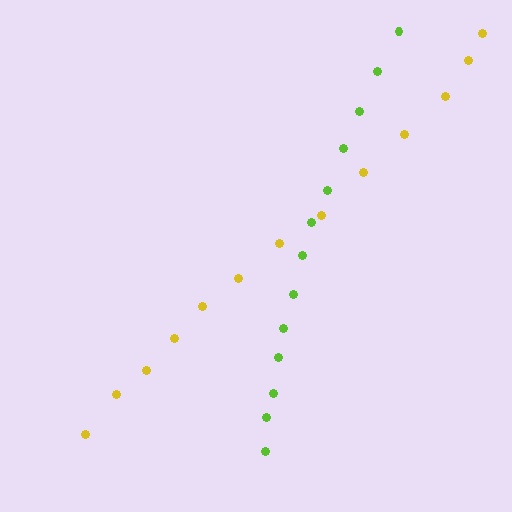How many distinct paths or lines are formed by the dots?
There are 2 distinct paths.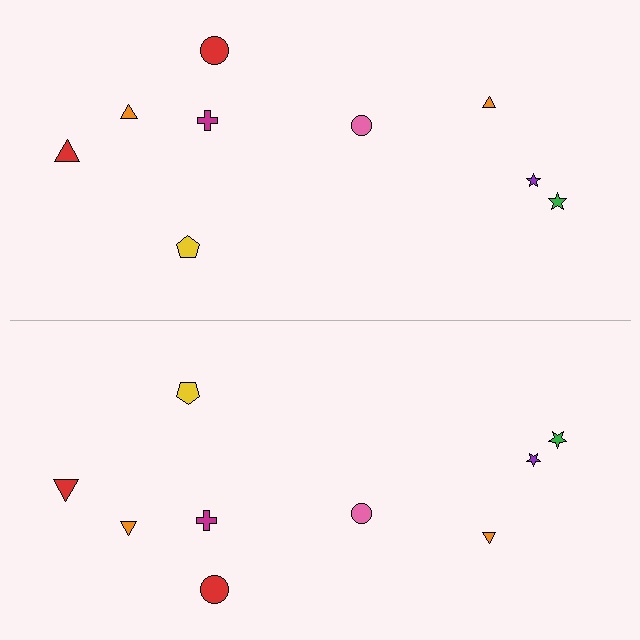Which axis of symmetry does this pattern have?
The pattern has a horizontal axis of symmetry running through the center of the image.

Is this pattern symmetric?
Yes, this pattern has bilateral (reflection) symmetry.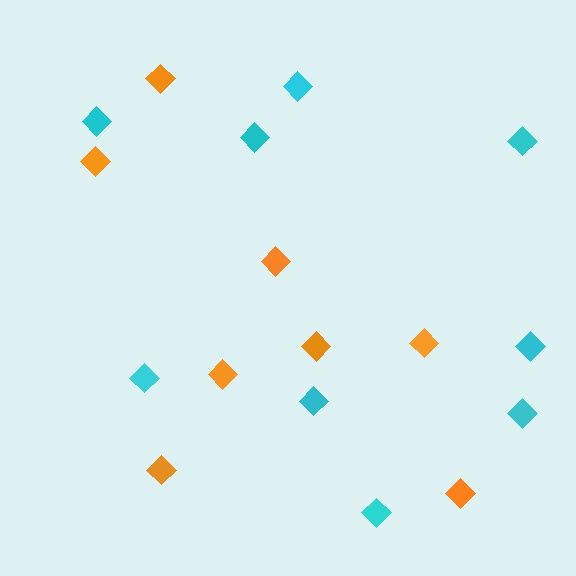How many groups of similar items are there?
There are 2 groups: one group of cyan diamonds (9) and one group of orange diamonds (8).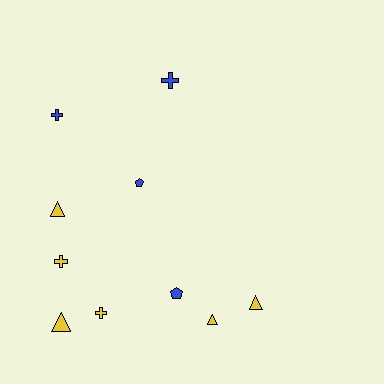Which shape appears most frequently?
Triangle, with 4 objects.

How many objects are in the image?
There are 10 objects.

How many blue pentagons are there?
There are 2 blue pentagons.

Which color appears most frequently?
Yellow, with 6 objects.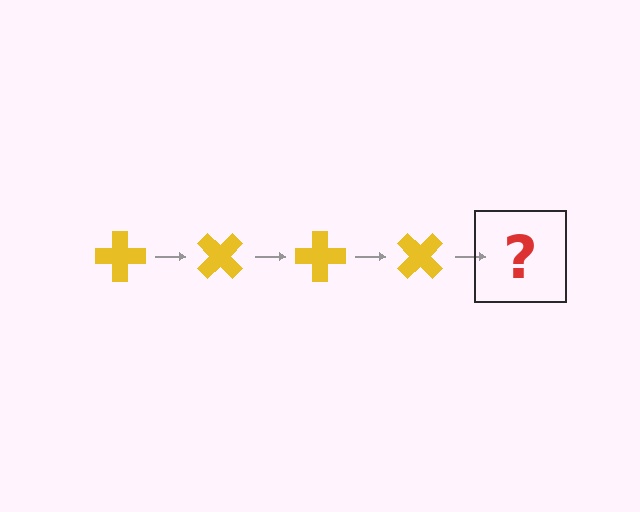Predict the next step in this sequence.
The next step is a yellow cross rotated 180 degrees.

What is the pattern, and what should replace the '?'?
The pattern is that the cross rotates 45 degrees each step. The '?' should be a yellow cross rotated 180 degrees.